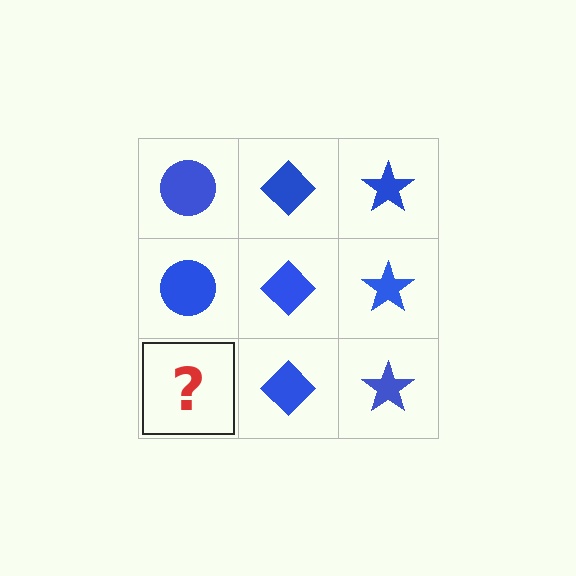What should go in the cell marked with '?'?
The missing cell should contain a blue circle.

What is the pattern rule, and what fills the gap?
The rule is that each column has a consistent shape. The gap should be filled with a blue circle.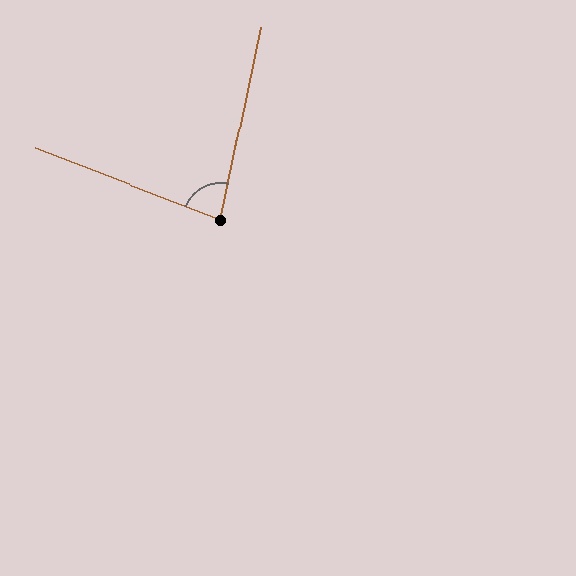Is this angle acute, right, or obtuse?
It is acute.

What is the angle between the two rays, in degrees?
Approximately 81 degrees.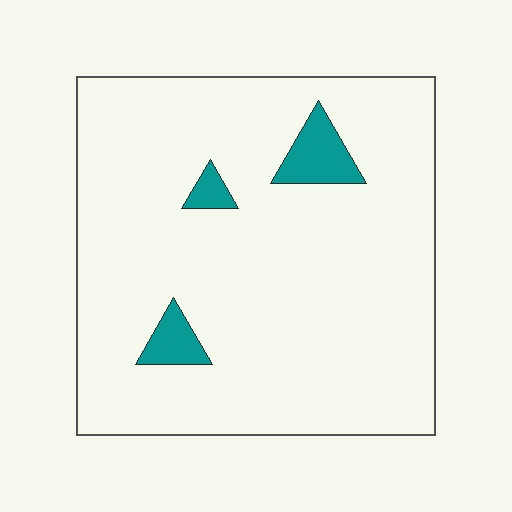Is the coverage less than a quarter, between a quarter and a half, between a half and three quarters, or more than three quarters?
Less than a quarter.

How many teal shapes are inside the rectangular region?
3.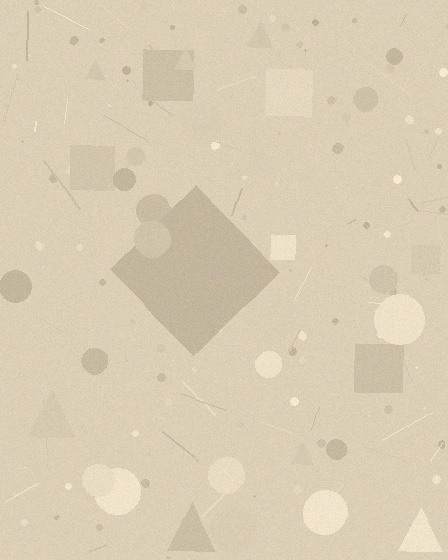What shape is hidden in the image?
A diamond is hidden in the image.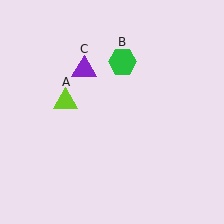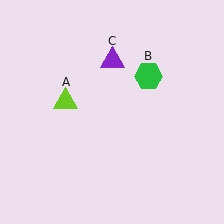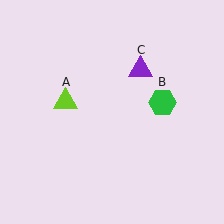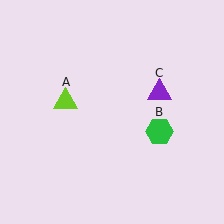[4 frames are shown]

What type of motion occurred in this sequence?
The green hexagon (object B), purple triangle (object C) rotated clockwise around the center of the scene.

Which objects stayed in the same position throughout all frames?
Lime triangle (object A) remained stationary.